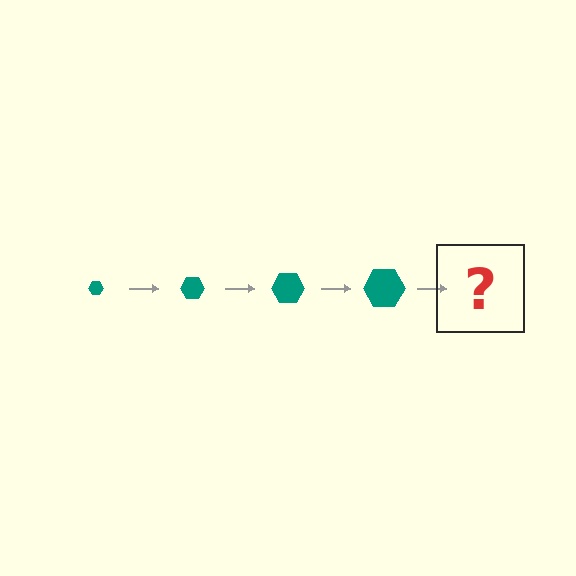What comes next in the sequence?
The next element should be a teal hexagon, larger than the previous one.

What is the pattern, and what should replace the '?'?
The pattern is that the hexagon gets progressively larger each step. The '?' should be a teal hexagon, larger than the previous one.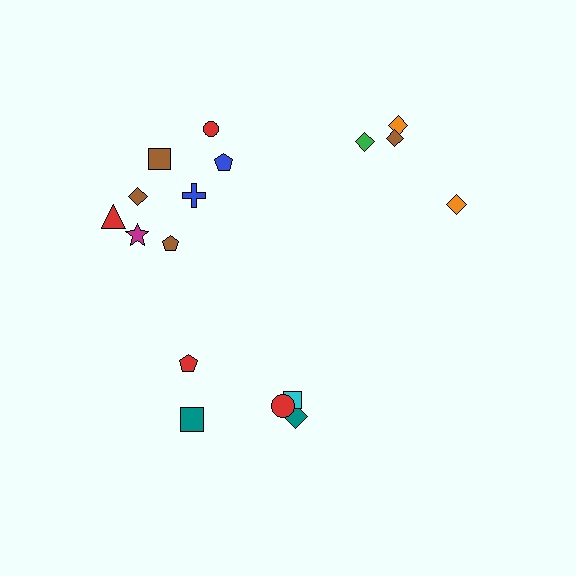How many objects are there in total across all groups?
There are 17 objects.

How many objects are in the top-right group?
There are 4 objects.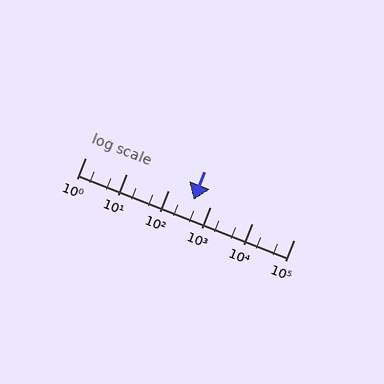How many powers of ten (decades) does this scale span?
The scale spans 5 decades, from 1 to 100000.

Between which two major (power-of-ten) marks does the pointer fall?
The pointer is between 100 and 1000.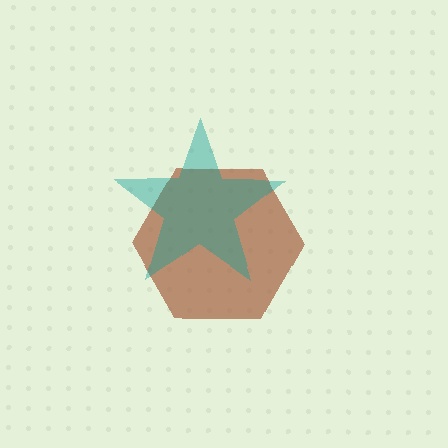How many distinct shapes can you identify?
There are 2 distinct shapes: a brown hexagon, a teal star.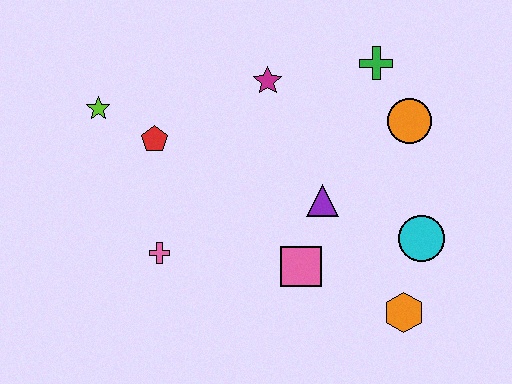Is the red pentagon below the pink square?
No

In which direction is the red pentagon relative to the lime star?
The red pentagon is to the right of the lime star.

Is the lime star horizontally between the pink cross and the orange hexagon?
No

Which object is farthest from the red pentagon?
The orange hexagon is farthest from the red pentagon.